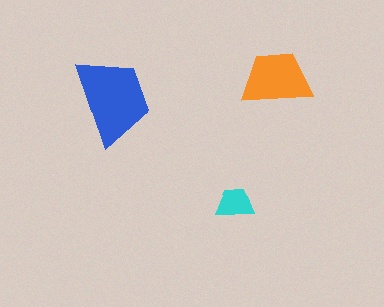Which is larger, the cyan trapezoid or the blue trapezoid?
The blue one.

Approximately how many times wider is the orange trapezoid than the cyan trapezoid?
About 2 times wider.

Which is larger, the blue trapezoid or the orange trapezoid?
The blue one.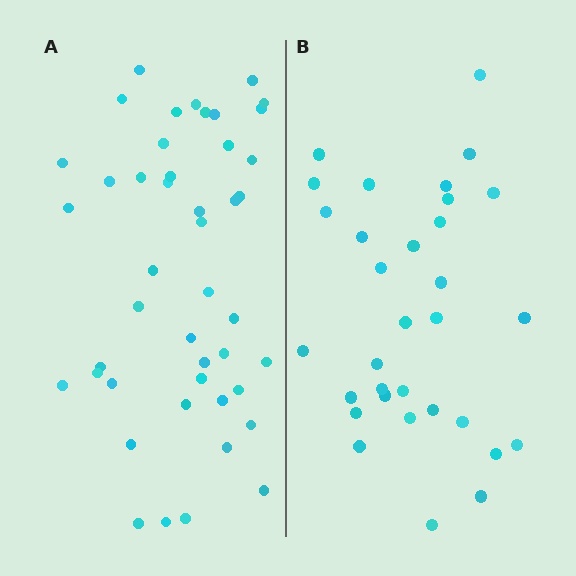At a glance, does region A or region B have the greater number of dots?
Region A (the left region) has more dots.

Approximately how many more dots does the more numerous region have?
Region A has approximately 15 more dots than region B.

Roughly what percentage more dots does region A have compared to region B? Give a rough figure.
About 40% more.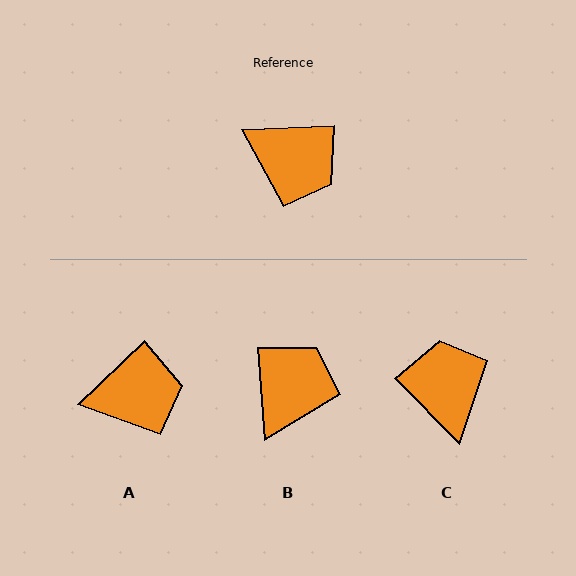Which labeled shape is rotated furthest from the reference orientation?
C, about 132 degrees away.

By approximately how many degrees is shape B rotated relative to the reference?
Approximately 92 degrees counter-clockwise.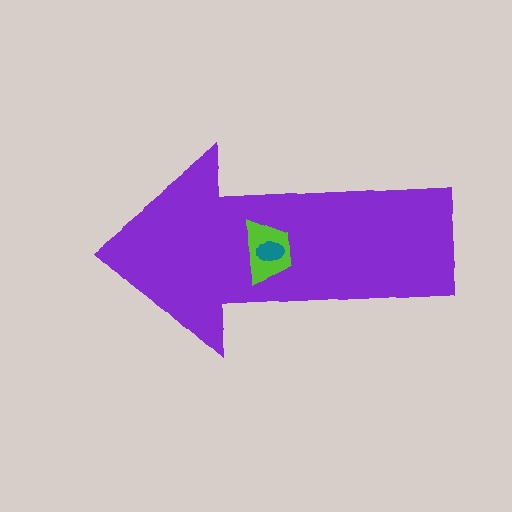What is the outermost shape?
The purple arrow.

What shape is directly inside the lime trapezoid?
The teal ellipse.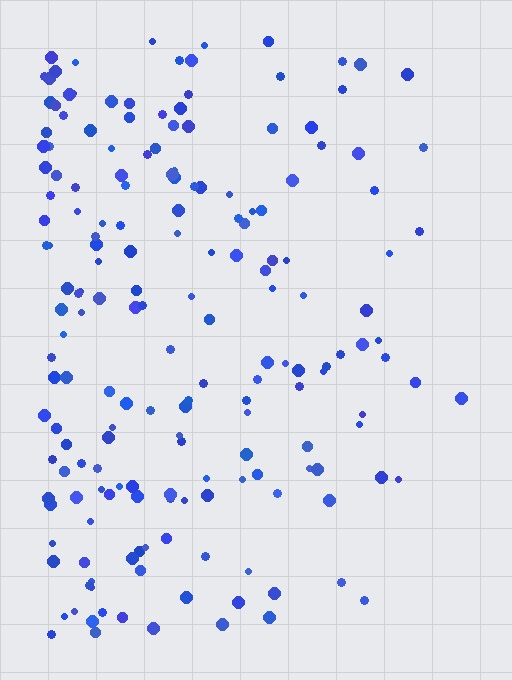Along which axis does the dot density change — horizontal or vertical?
Horizontal.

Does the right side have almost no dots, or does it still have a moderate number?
Still a moderate number, just noticeably fewer than the left.